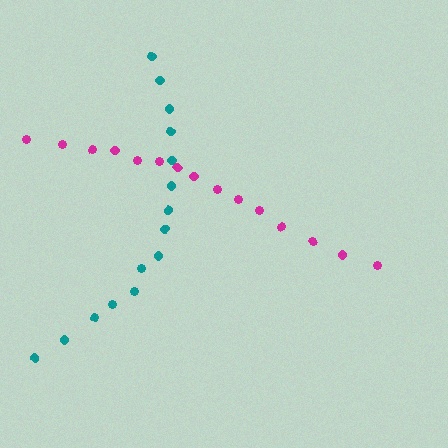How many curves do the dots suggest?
There are 2 distinct paths.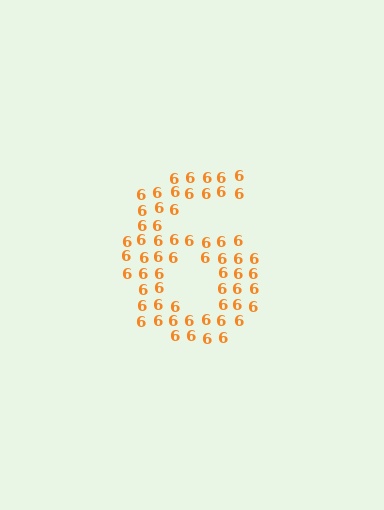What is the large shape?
The large shape is the digit 6.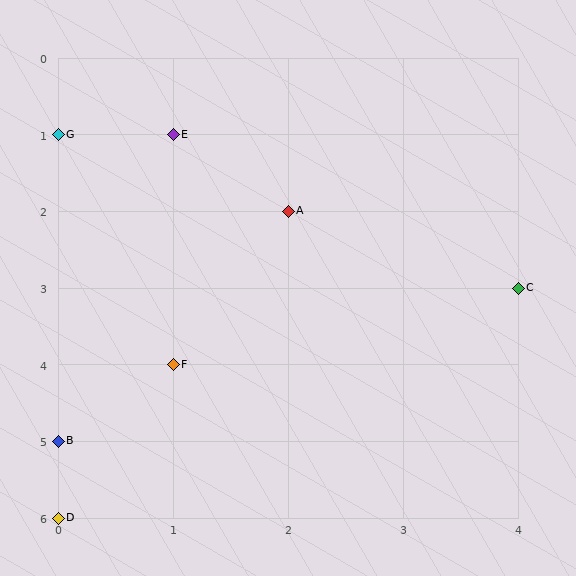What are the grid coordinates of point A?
Point A is at grid coordinates (2, 2).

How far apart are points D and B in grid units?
Points D and B are 1 row apart.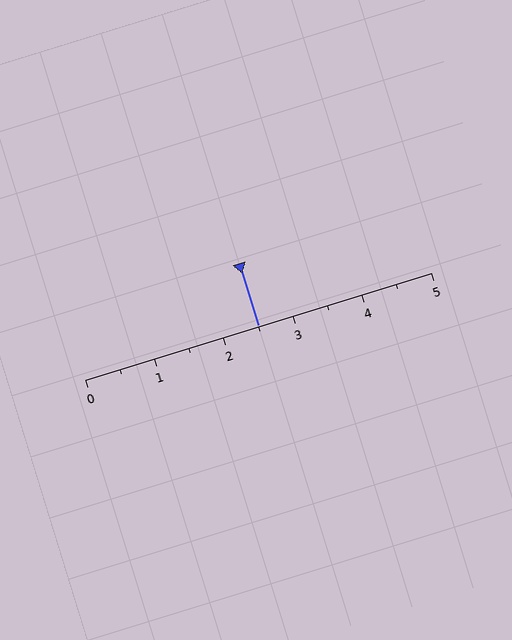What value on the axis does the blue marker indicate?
The marker indicates approximately 2.5.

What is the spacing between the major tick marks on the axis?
The major ticks are spaced 1 apart.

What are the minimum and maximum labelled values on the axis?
The axis runs from 0 to 5.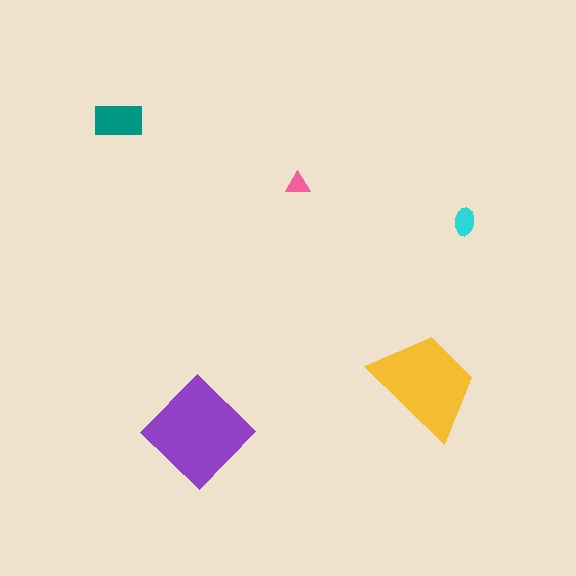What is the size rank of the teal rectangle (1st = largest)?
3rd.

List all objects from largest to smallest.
The purple diamond, the yellow trapezoid, the teal rectangle, the cyan ellipse, the pink triangle.